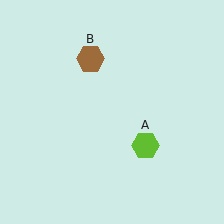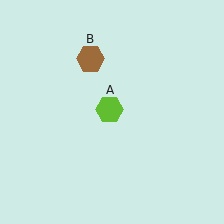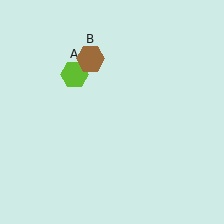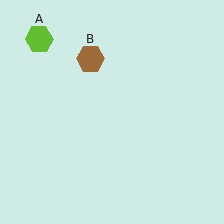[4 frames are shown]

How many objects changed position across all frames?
1 object changed position: lime hexagon (object A).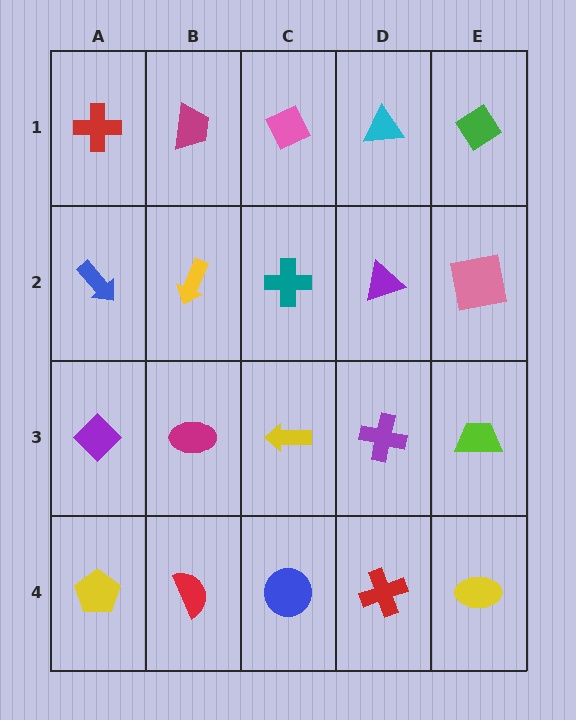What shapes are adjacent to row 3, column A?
A blue arrow (row 2, column A), a yellow pentagon (row 4, column A), a magenta ellipse (row 3, column B).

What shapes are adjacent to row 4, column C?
A yellow arrow (row 3, column C), a red semicircle (row 4, column B), a red cross (row 4, column D).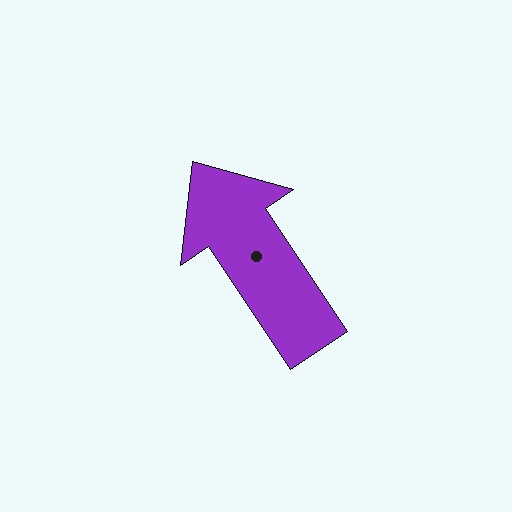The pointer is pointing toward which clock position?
Roughly 11 o'clock.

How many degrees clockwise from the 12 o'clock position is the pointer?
Approximately 326 degrees.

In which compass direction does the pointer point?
Northwest.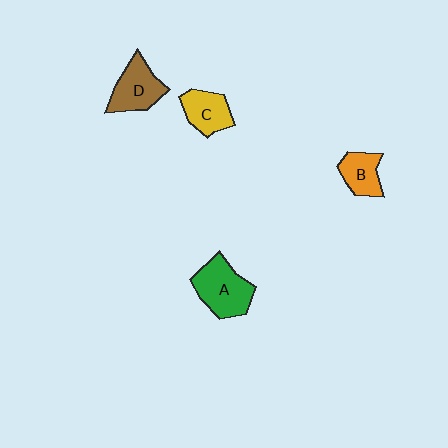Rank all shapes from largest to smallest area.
From largest to smallest: A (green), D (brown), C (yellow), B (orange).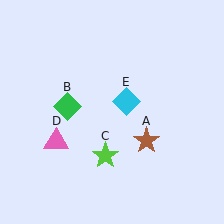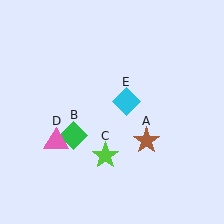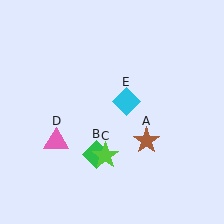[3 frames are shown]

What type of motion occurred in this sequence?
The green diamond (object B) rotated counterclockwise around the center of the scene.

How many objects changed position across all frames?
1 object changed position: green diamond (object B).